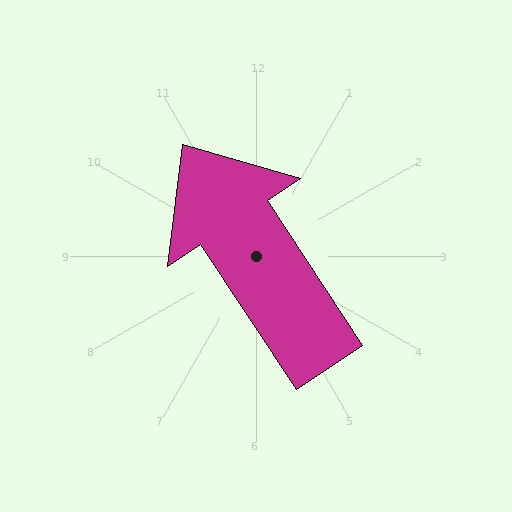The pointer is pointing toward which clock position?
Roughly 11 o'clock.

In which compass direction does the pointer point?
Northwest.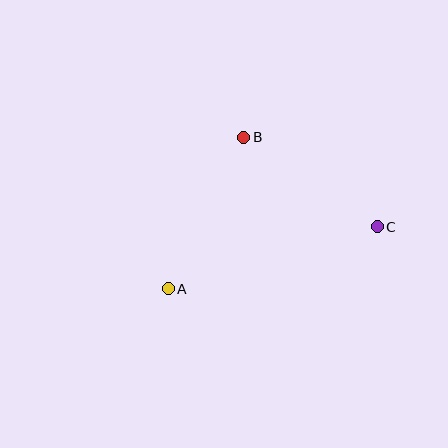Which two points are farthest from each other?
Points A and C are farthest from each other.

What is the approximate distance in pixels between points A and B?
The distance between A and B is approximately 169 pixels.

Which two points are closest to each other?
Points B and C are closest to each other.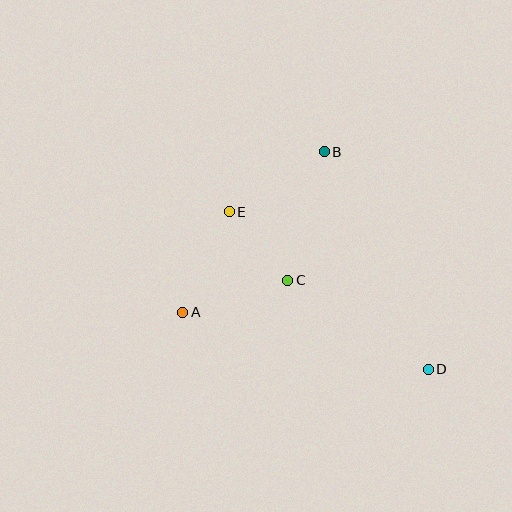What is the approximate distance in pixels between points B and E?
The distance between B and E is approximately 112 pixels.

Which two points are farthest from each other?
Points D and E are farthest from each other.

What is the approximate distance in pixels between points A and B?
The distance between A and B is approximately 214 pixels.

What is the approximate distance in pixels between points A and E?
The distance between A and E is approximately 111 pixels.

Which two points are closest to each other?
Points C and E are closest to each other.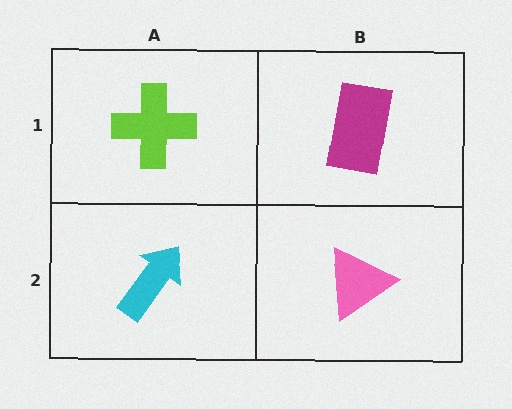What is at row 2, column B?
A pink triangle.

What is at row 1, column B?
A magenta rectangle.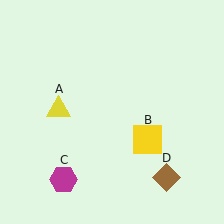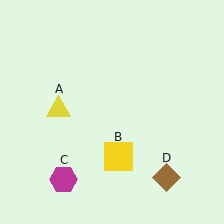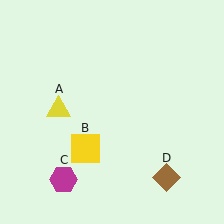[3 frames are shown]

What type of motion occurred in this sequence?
The yellow square (object B) rotated clockwise around the center of the scene.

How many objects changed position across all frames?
1 object changed position: yellow square (object B).